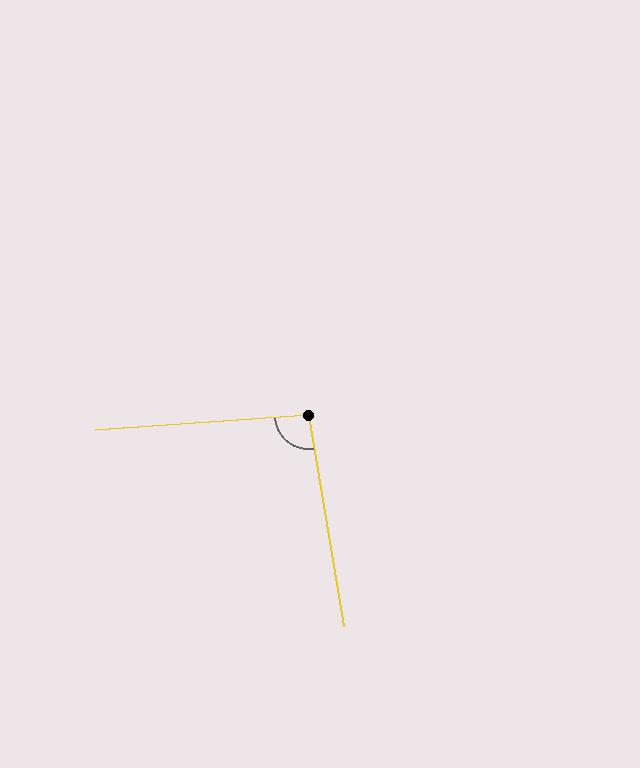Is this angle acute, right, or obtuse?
It is obtuse.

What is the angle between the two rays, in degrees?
Approximately 96 degrees.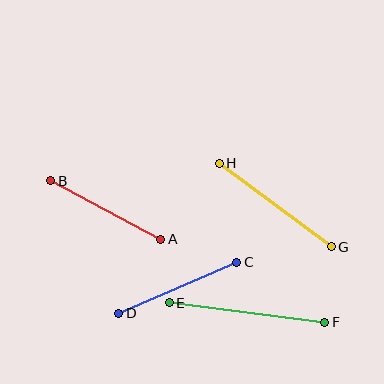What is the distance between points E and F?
The distance is approximately 157 pixels.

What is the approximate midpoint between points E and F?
The midpoint is at approximately (247, 313) pixels.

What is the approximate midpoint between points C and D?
The midpoint is at approximately (178, 288) pixels.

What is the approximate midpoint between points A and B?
The midpoint is at approximately (106, 210) pixels.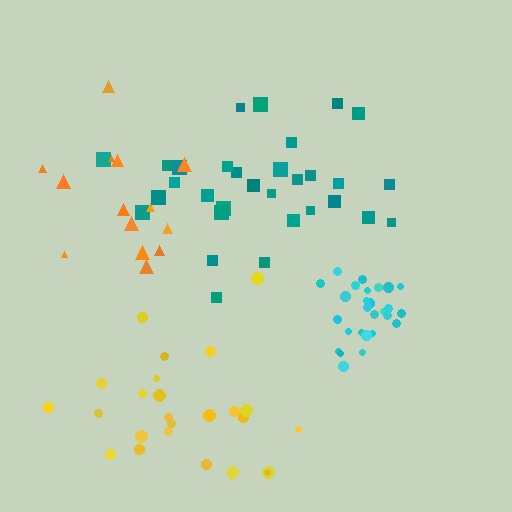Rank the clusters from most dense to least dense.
cyan, teal, yellow, orange.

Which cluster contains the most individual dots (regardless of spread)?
Teal (31).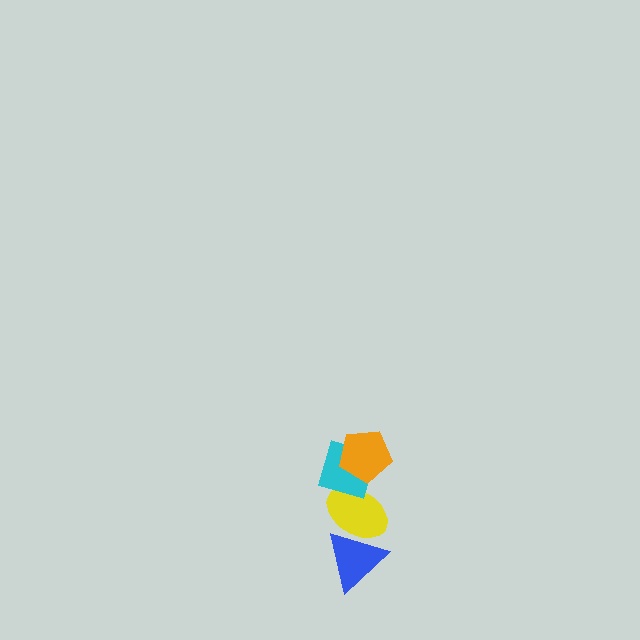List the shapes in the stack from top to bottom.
From top to bottom: the orange pentagon, the cyan diamond, the yellow ellipse, the blue triangle.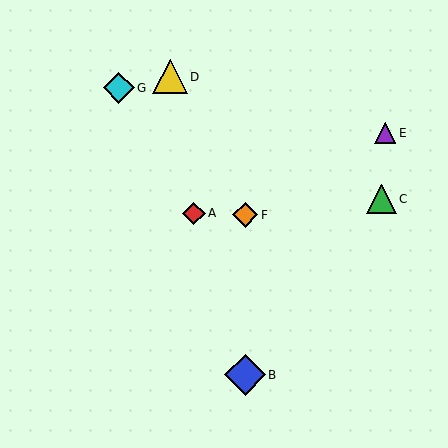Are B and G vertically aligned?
No, B is at x≈245 and G is at x≈119.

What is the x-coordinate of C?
Object C is at x≈381.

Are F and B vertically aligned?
Yes, both are at x≈245.